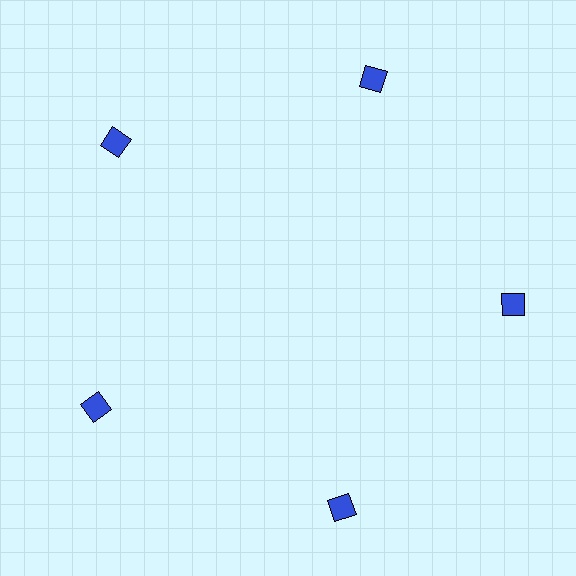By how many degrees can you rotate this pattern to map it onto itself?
The pattern maps onto itself every 72 degrees of rotation.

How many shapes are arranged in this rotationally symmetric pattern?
There are 5 shapes, arranged in 5 groups of 1.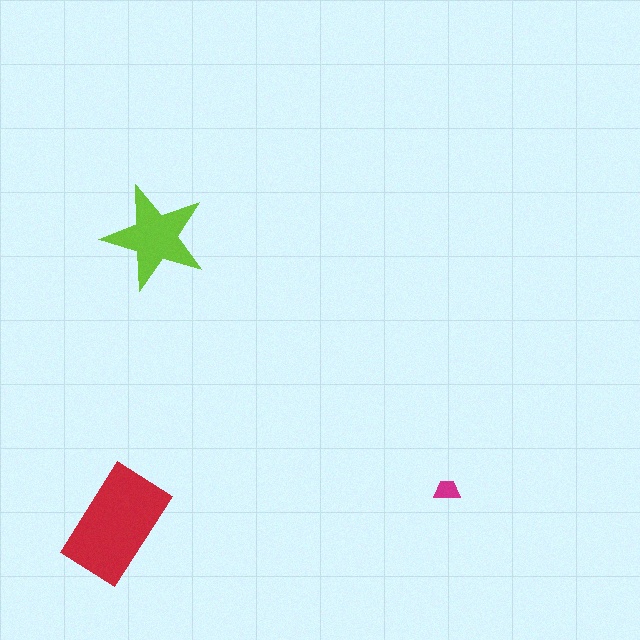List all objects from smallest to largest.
The magenta trapezoid, the lime star, the red rectangle.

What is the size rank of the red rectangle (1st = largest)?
1st.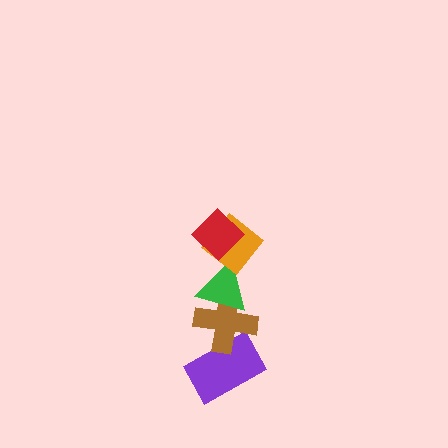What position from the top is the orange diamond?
The orange diamond is 2nd from the top.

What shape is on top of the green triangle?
The orange diamond is on top of the green triangle.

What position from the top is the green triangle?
The green triangle is 3rd from the top.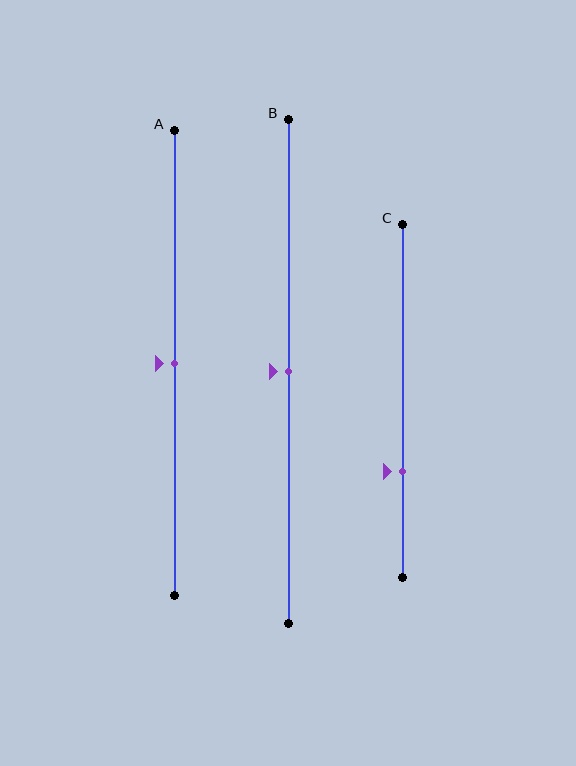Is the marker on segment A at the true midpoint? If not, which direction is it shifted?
Yes, the marker on segment A is at the true midpoint.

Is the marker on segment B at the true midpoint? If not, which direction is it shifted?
Yes, the marker on segment B is at the true midpoint.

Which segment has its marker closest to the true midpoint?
Segment A has its marker closest to the true midpoint.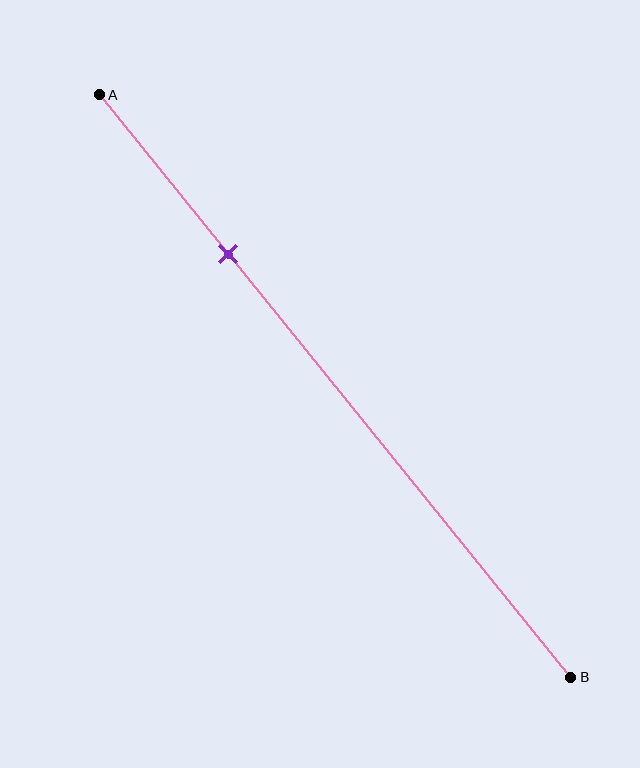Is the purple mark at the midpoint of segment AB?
No, the mark is at about 25% from A, not at the 50% midpoint.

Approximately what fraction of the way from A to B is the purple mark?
The purple mark is approximately 25% of the way from A to B.